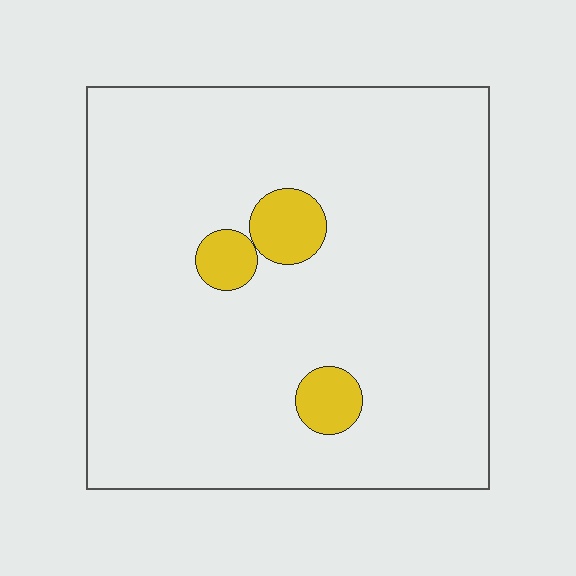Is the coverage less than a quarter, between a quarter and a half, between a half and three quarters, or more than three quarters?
Less than a quarter.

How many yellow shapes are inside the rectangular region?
3.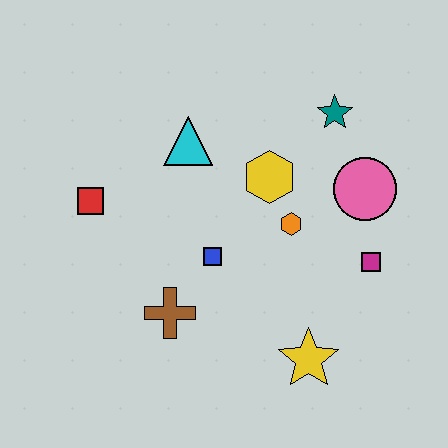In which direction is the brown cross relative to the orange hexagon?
The brown cross is to the left of the orange hexagon.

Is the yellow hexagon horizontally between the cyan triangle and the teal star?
Yes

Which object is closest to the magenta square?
The pink circle is closest to the magenta square.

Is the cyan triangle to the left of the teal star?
Yes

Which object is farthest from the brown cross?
The teal star is farthest from the brown cross.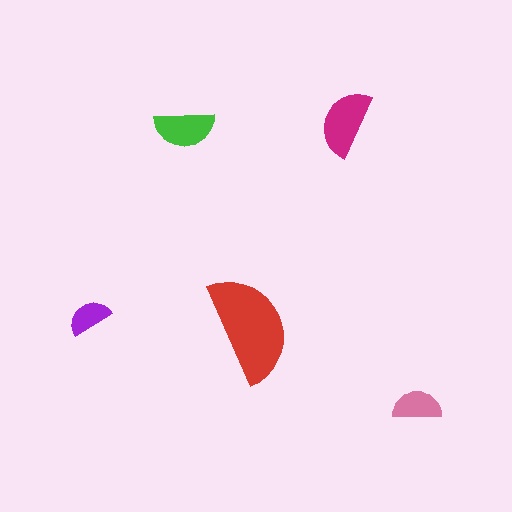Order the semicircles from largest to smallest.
the red one, the magenta one, the green one, the pink one, the purple one.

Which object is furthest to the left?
The purple semicircle is leftmost.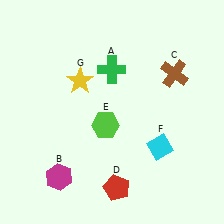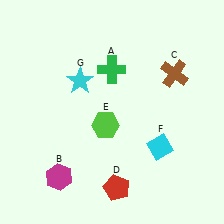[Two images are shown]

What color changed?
The star (G) changed from yellow in Image 1 to cyan in Image 2.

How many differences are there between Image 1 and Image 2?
There is 1 difference between the two images.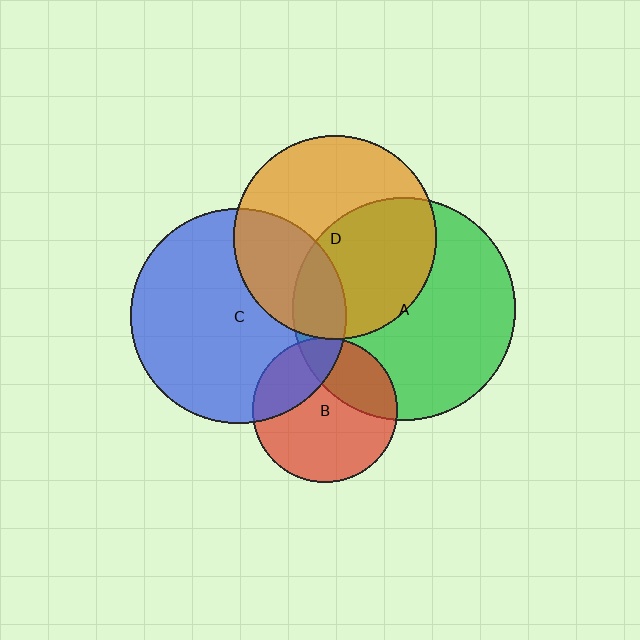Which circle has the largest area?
Circle A (green).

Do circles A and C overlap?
Yes.